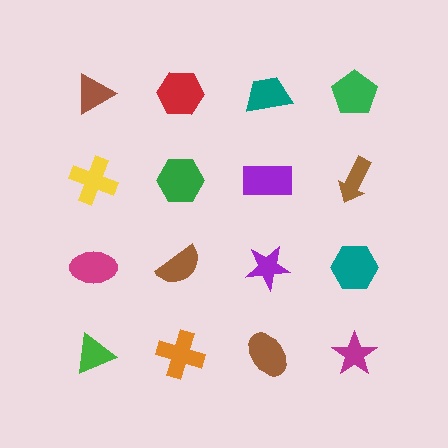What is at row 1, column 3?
A teal trapezoid.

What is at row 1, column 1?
A brown triangle.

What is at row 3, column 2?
A brown semicircle.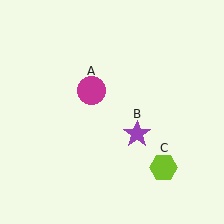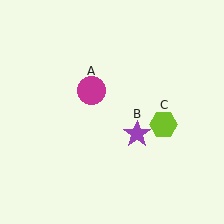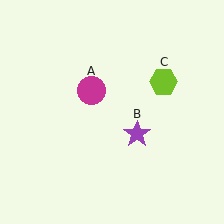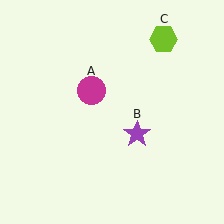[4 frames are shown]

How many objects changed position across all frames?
1 object changed position: lime hexagon (object C).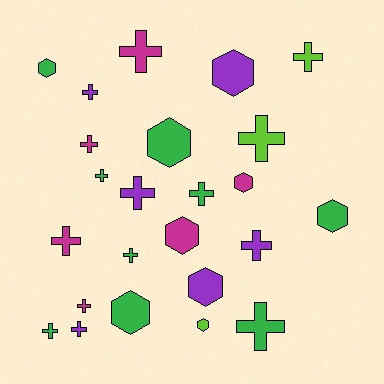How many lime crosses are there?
There are 2 lime crosses.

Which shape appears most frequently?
Cross, with 15 objects.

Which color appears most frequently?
Green, with 9 objects.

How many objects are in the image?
There are 24 objects.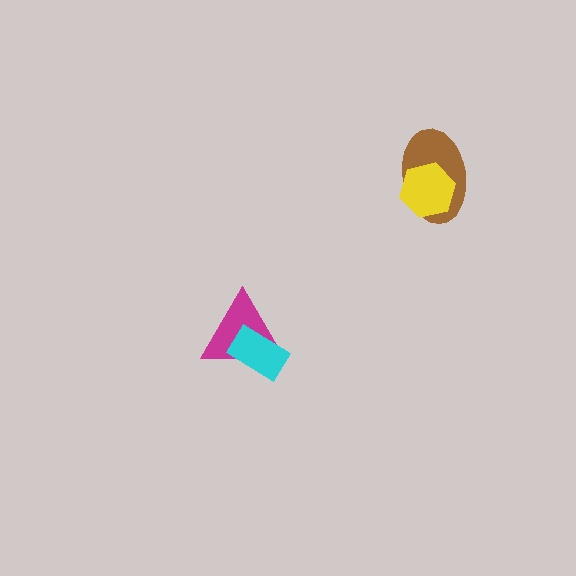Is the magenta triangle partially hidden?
Yes, it is partially covered by another shape.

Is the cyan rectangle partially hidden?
No, no other shape covers it.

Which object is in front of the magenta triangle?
The cyan rectangle is in front of the magenta triangle.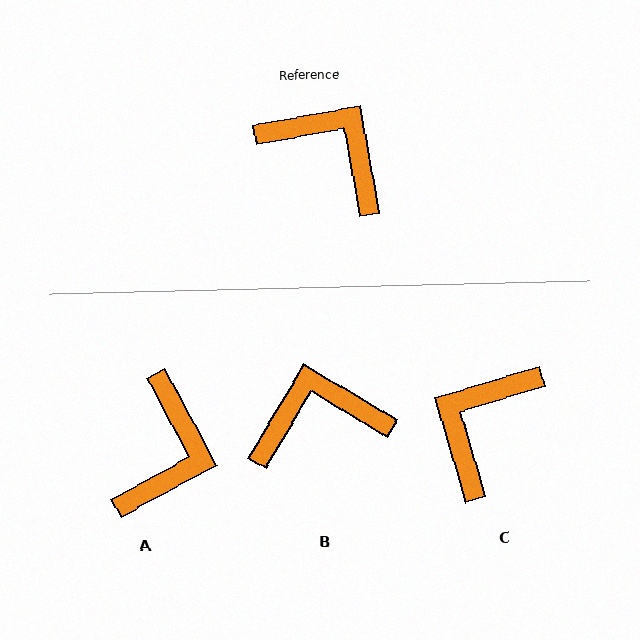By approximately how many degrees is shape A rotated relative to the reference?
Approximately 72 degrees clockwise.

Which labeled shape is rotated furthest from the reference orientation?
C, about 96 degrees away.